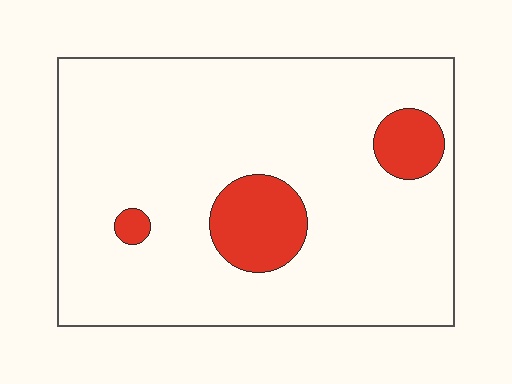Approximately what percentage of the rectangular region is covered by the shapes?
Approximately 10%.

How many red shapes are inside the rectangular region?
3.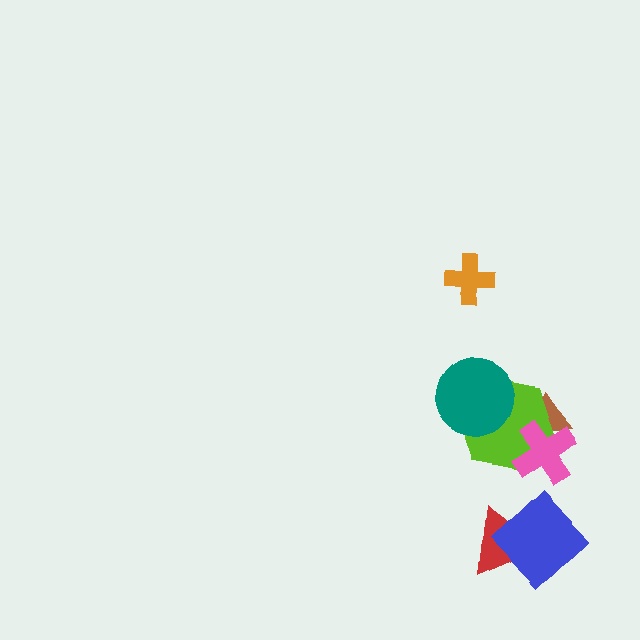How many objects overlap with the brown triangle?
2 objects overlap with the brown triangle.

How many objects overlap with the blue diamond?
1 object overlaps with the blue diamond.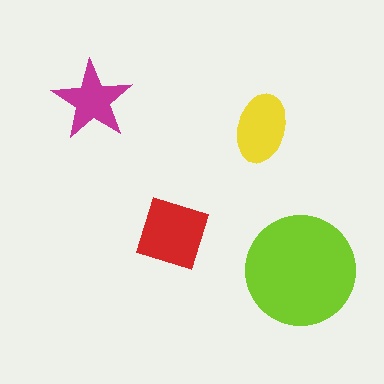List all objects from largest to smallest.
The lime circle, the red diamond, the yellow ellipse, the magenta star.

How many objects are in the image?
There are 4 objects in the image.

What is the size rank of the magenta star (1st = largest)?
4th.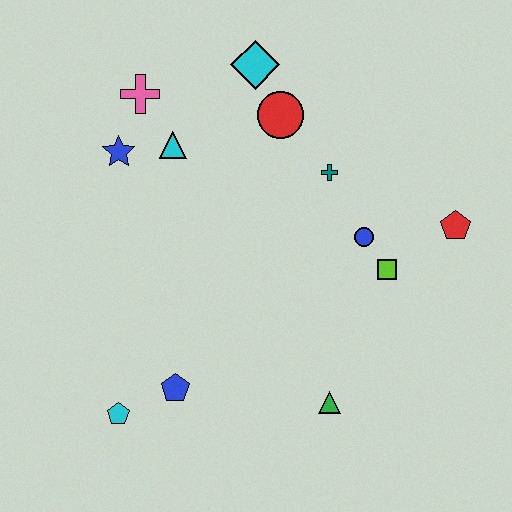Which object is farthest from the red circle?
The cyan pentagon is farthest from the red circle.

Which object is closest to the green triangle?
The lime square is closest to the green triangle.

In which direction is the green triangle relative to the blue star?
The green triangle is below the blue star.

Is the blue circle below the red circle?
Yes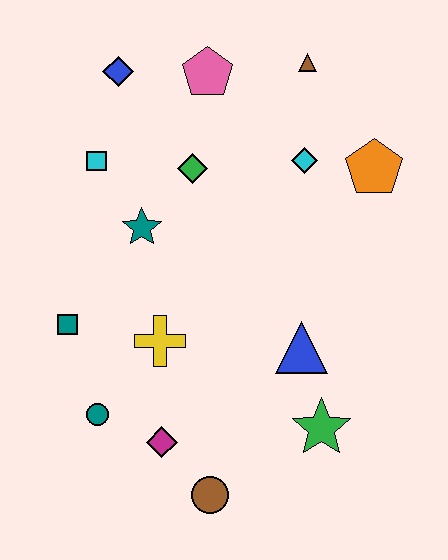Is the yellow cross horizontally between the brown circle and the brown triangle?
No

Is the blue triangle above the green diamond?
No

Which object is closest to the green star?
The blue triangle is closest to the green star.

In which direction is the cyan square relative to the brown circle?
The cyan square is above the brown circle.